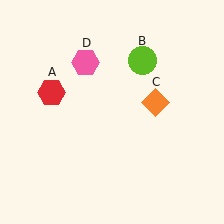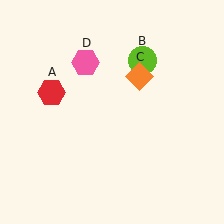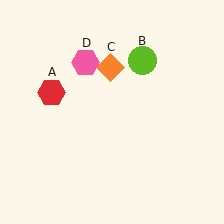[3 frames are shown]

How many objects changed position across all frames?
1 object changed position: orange diamond (object C).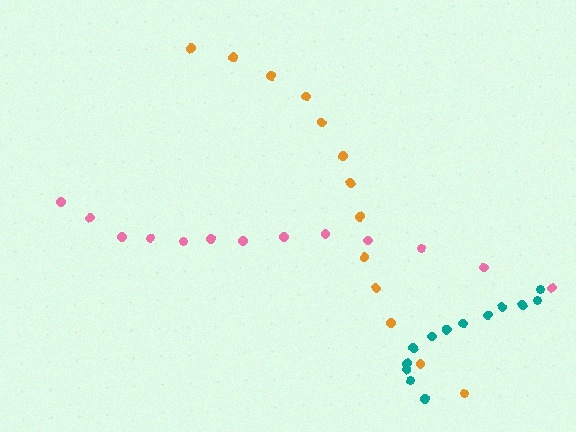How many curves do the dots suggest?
There are 3 distinct paths.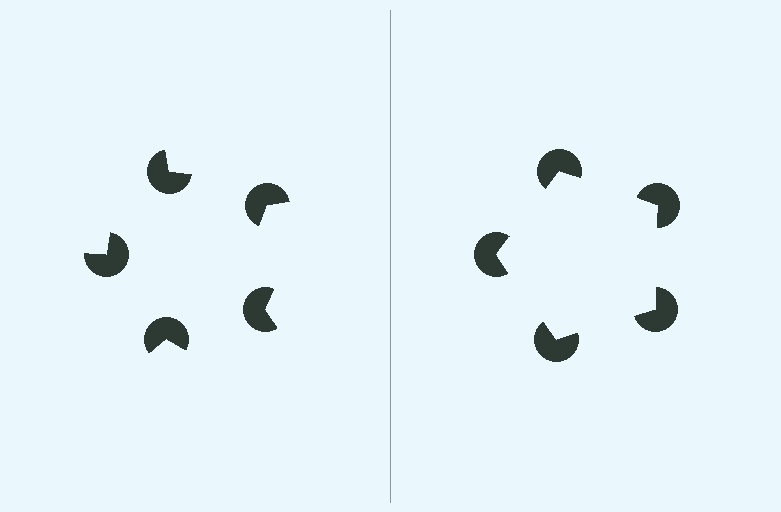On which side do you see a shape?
An illusory pentagon appears on the right side. On the left side the wedge cuts are rotated, so no coherent shape forms.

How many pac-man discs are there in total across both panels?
10 — 5 on each side.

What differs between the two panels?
The pac-man discs are positioned identically on both sides; only the wedge orientations differ. On the right they align to a pentagon; on the left they are misaligned.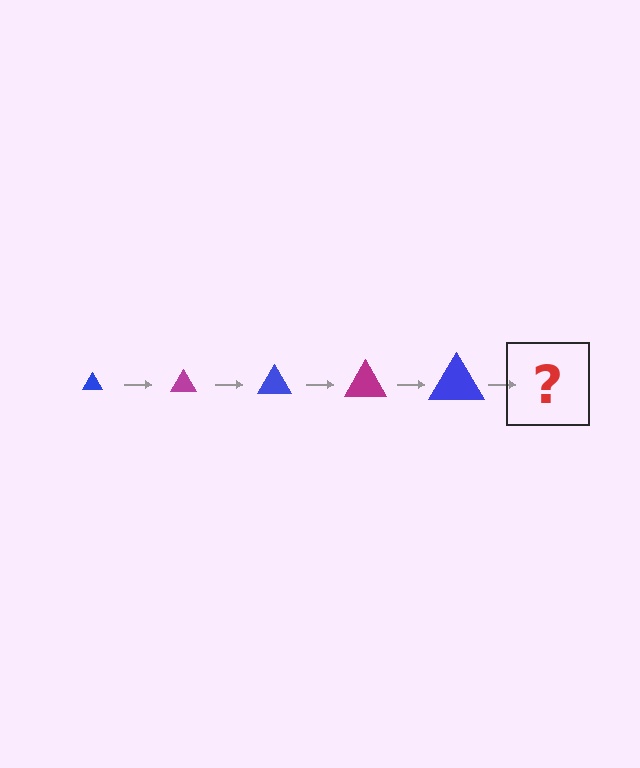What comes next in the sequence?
The next element should be a magenta triangle, larger than the previous one.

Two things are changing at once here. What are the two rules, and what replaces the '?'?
The two rules are that the triangle grows larger each step and the color cycles through blue and magenta. The '?' should be a magenta triangle, larger than the previous one.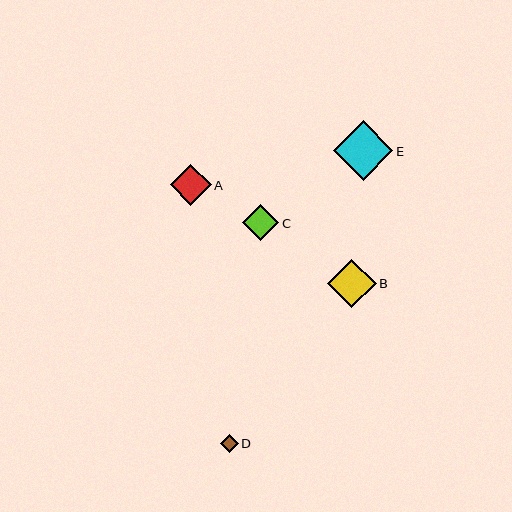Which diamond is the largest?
Diamond E is the largest with a size of approximately 60 pixels.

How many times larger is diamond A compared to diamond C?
Diamond A is approximately 1.1 times the size of diamond C.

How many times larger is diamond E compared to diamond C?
Diamond E is approximately 1.6 times the size of diamond C.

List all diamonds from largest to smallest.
From largest to smallest: E, B, A, C, D.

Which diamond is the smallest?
Diamond D is the smallest with a size of approximately 18 pixels.